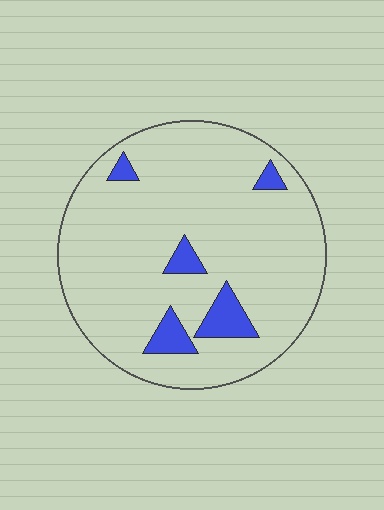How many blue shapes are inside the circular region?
5.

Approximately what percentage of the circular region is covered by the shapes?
Approximately 10%.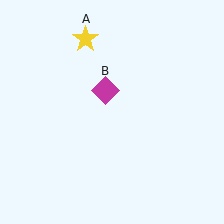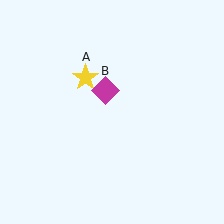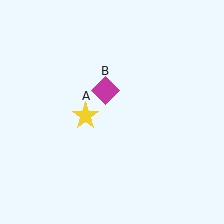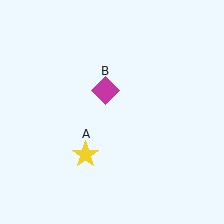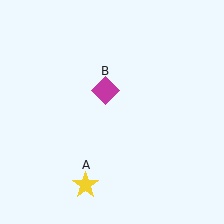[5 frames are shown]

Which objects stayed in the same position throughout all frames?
Magenta diamond (object B) remained stationary.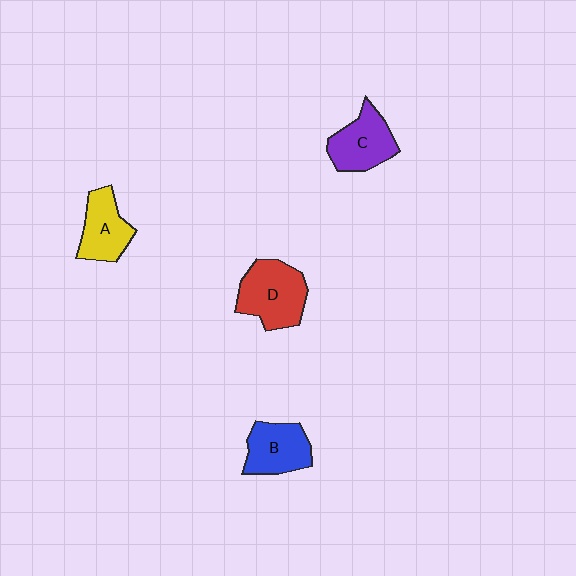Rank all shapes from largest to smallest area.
From largest to smallest: D (red), C (purple), B (blue), A (yellow).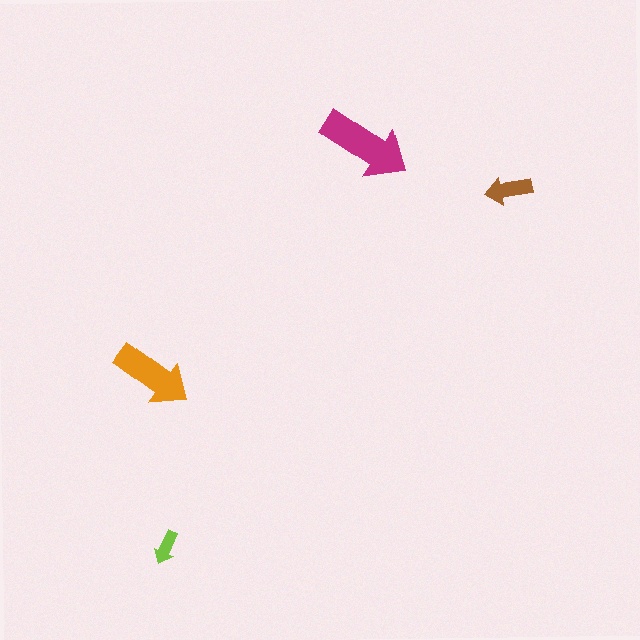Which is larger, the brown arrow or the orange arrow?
The orange one.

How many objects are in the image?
There are 4 objects in the image.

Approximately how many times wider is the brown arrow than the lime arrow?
About 1.5 times wider.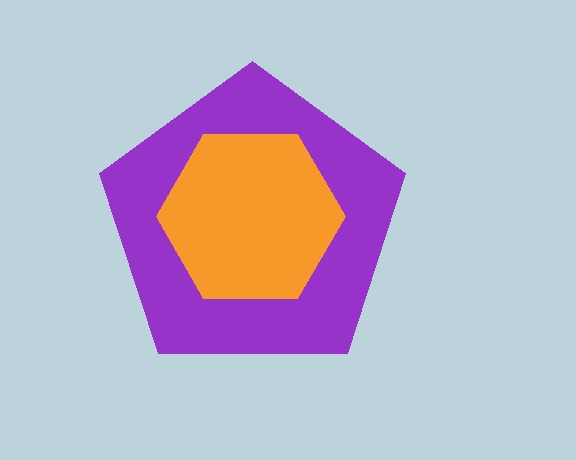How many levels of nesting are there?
2.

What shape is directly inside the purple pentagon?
The orange hexagon.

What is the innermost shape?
The orange hexagon.